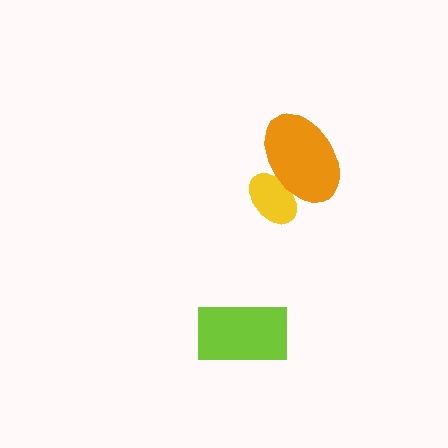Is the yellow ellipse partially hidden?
Yes, it is partially covered by another shape.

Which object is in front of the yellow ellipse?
The orange ellipse is in front of the yellow ellipse.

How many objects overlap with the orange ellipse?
1 object overlaps with the orange ellipse.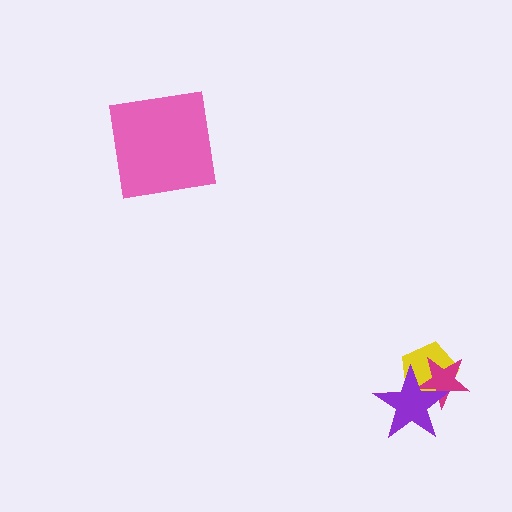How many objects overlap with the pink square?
0 objects overlap with the pink square.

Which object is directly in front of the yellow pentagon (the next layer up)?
The magenta star is directly in front of the yellow pentagon.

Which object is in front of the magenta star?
The purple star is in front of the magenta star.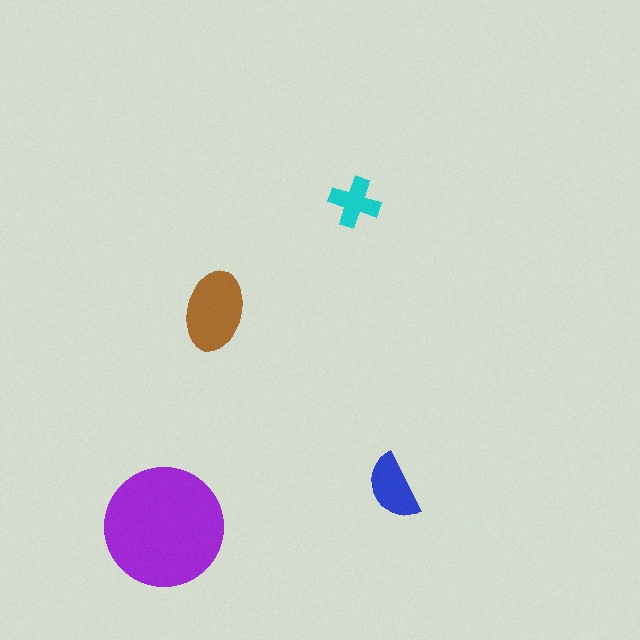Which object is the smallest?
The cyan cross.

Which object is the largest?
The purple circle.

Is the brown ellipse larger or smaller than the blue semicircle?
Larger.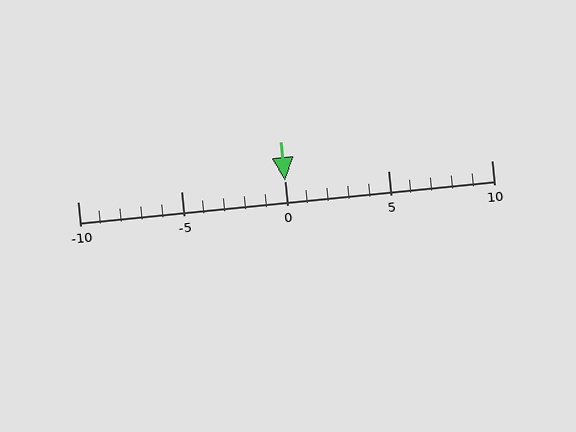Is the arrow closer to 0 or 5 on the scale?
The arrow is closer to 0.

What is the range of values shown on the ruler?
The ruler shows values from -10 to 10.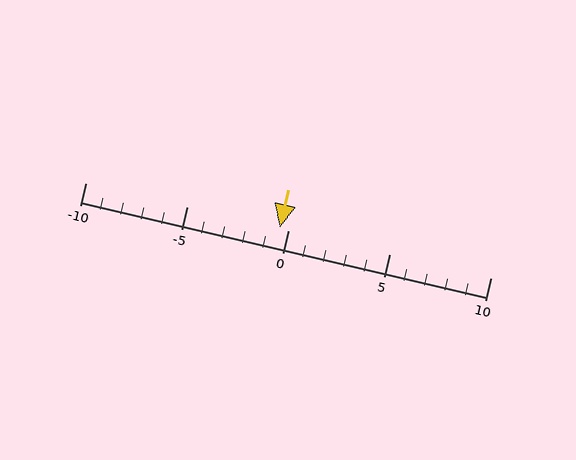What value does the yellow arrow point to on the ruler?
The yellow arrow points to approximately 0.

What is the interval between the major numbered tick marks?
The major tick marks are spaced 5 units apart.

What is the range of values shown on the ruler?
The ruler shows values from -10 to 10.